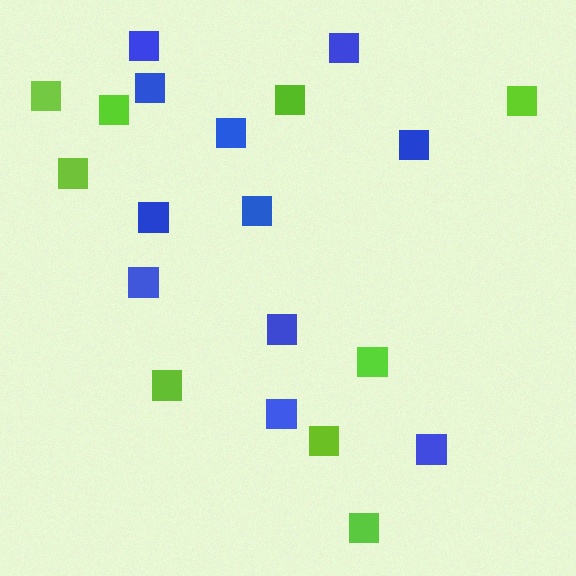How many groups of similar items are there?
There are 2 groups: one group of blue squares (11) and one group of lime squares (9).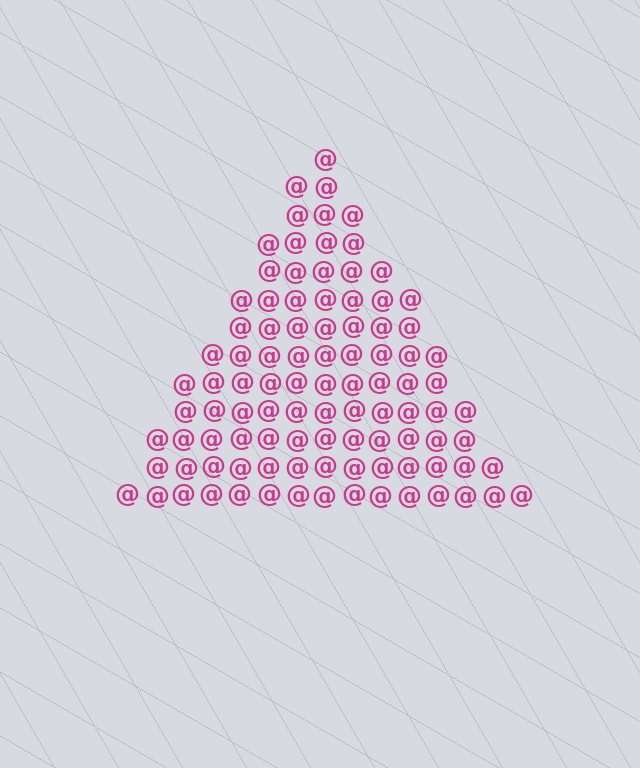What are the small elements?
The small elements are at signs.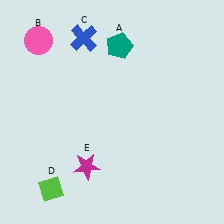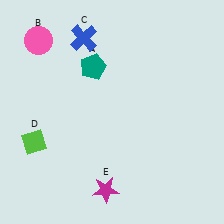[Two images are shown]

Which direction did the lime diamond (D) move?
The lime diamond (D) moved up.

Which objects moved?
The objects that moved are: the teal pentagon (A), the lime diamond (D), the magenta star (E).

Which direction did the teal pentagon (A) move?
The teal pentagon (A) moved left.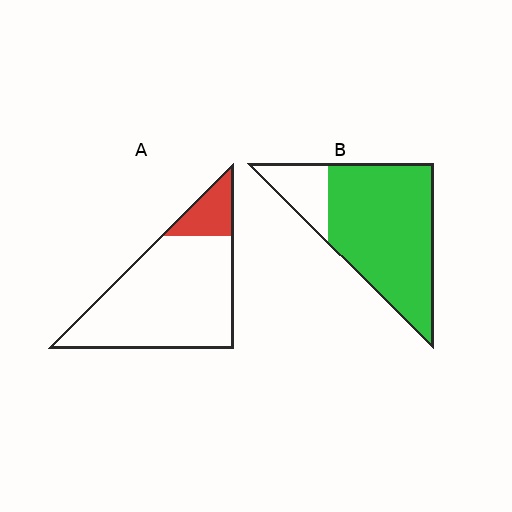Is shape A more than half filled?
No.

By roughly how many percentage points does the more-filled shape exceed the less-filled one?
By roughly 65 percentage points (B over A).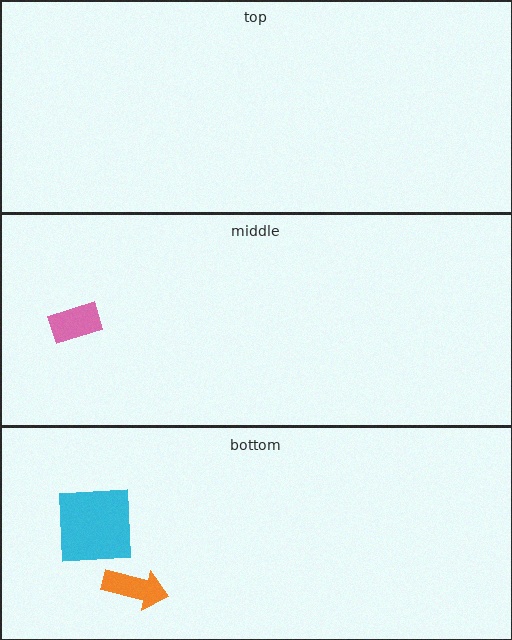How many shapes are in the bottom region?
2.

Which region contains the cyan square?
The bottom region.